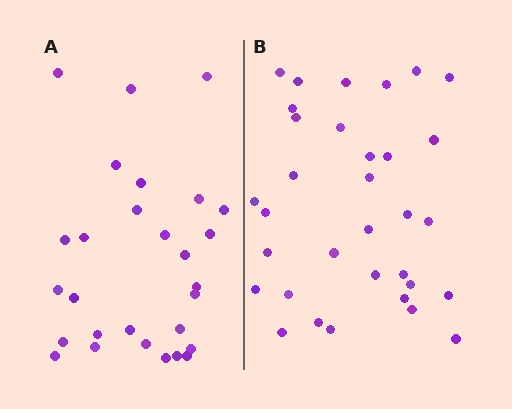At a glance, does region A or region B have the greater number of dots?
Region B (the right region) has more dots.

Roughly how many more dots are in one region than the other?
Region B has about 5 more dots than region A.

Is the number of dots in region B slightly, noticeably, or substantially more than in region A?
Region B has only slightly more — the two regions are fairly close. The ratio is roughly 1.2 to 1.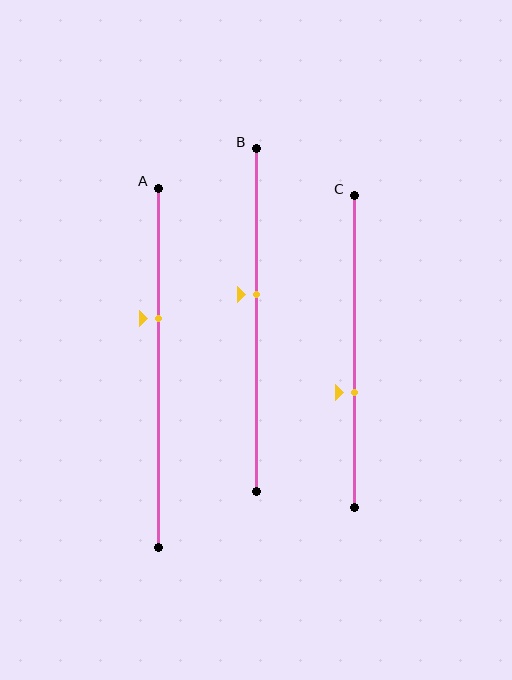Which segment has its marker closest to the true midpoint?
Segment B has its marker closest to the true midpoint.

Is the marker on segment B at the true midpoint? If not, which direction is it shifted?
No, the marker on segment B is shifted upward by about 7% of the segment length.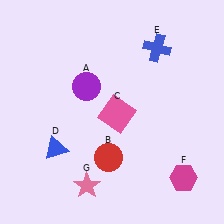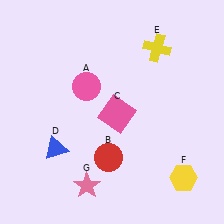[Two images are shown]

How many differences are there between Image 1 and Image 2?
There are 3 differences between the two images.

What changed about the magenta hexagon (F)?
In Image 1, F is magenta. In Image 2, it changed to yellow.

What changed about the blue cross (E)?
In Image 1, E is blue. In Image 2, it changed to yellow.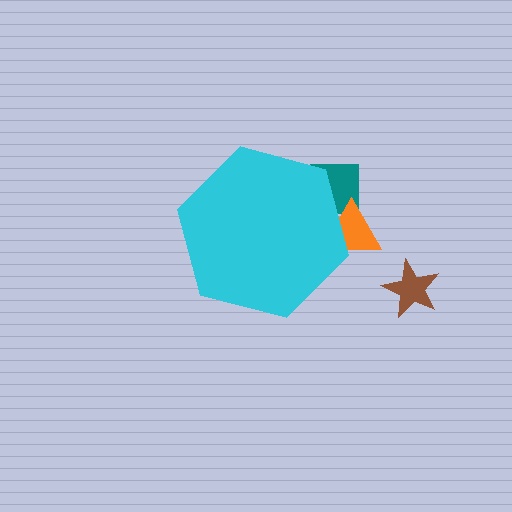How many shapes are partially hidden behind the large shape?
2 shapes are partially hidden.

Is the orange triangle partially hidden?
Yes, the orange triangle is partially hidden behind the cyan hexagon.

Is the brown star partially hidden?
No, the brown star is fully visible.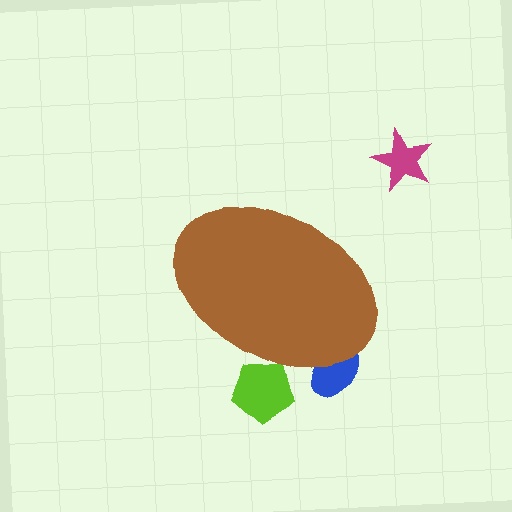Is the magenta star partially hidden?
No, the magenta star is fully visible.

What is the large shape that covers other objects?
A brown ellipse.